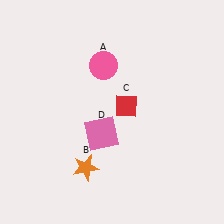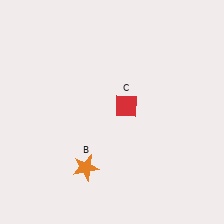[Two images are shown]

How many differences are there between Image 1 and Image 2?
There are 2 differences between the two images.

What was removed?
The pink square (D), the pink circle (A) were removed in Image 2.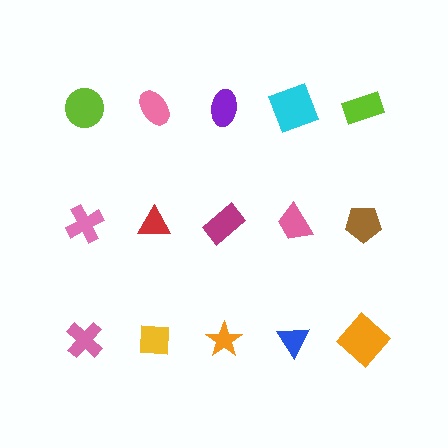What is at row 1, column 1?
A lime circle.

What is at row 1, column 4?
A cyan square.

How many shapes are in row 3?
5 shapes.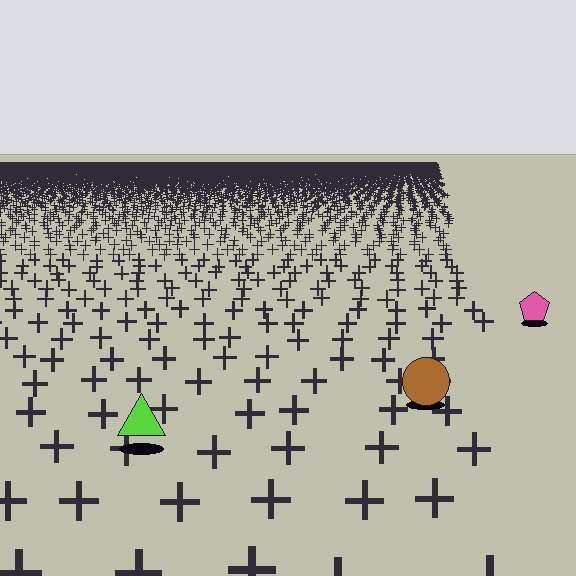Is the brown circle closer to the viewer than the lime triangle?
No. The lime triangle is closer — you can tell from the texture gradient: the ground texture is coarser near it.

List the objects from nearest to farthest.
From nearest to farthest: the lime triangle, the brown circle, the pink pentagon.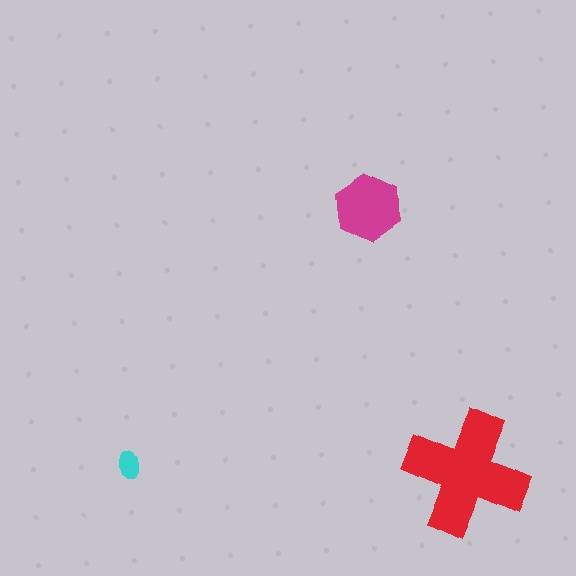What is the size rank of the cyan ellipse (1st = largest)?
3rd.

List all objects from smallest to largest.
The cyan ellipse, the magenta hexagon, the red cross.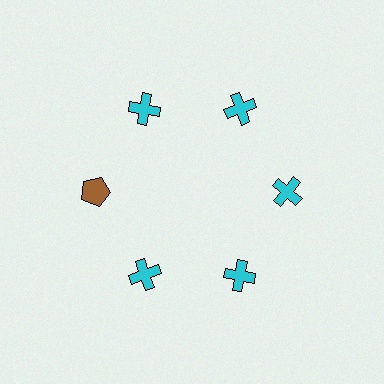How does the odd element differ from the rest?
It differs in both color (brown instead of cyan) and shape (pentagon instead of cross).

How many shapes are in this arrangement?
There are 6 shapes arranged in a ring pattern.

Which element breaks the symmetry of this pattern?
The brown pentagon at roughly the 9 o'clock position breaks the symmetry. All other shapes are cyan crosses.